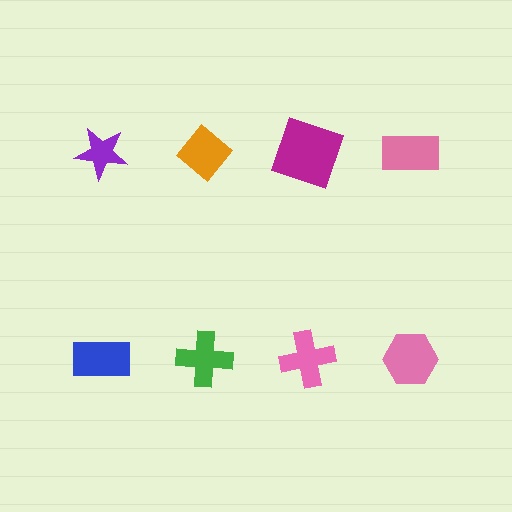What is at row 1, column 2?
An orange diamond.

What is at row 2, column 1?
A blue rectangle.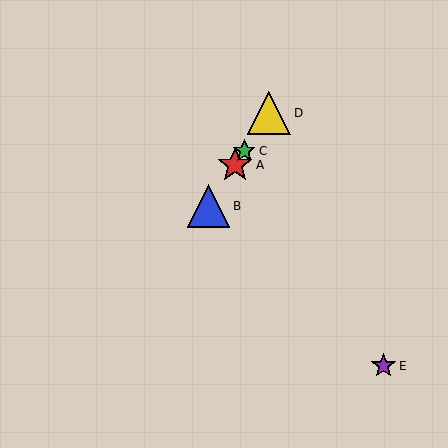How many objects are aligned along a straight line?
4 objects (A, B, C, D) are aligned along a straight line.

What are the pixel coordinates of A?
Object A is at (235, 165).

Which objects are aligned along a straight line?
Objects A, B, C, D are aligned along a straight line.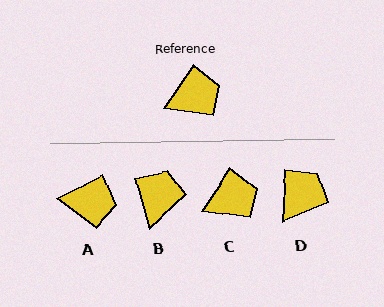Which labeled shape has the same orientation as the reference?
C.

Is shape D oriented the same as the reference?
No, it is off by about 31 degrees.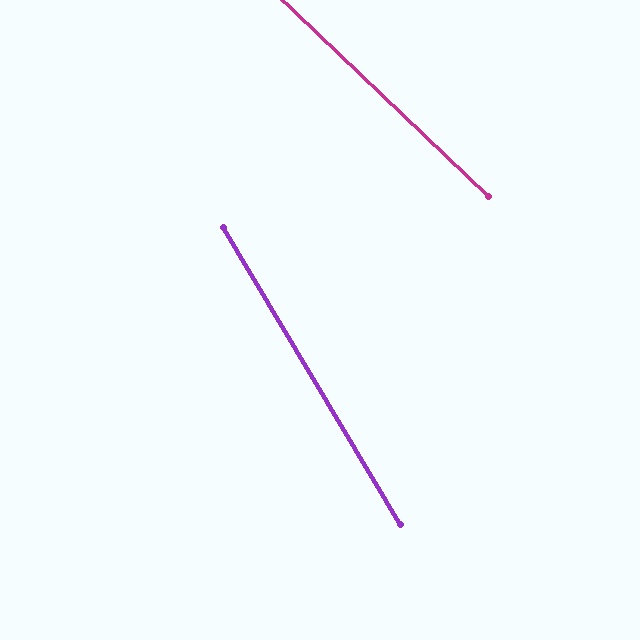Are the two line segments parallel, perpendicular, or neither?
Neither parallel nor perpendicular — they differ by about 16°.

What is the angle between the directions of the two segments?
Approximately 16 degrees.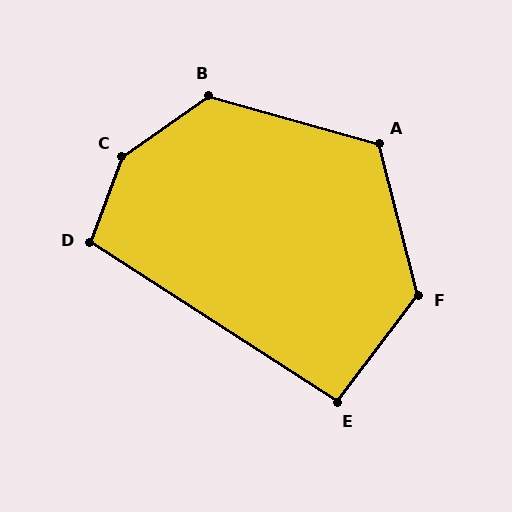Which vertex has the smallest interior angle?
E, at approximately 95 degrees.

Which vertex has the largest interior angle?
C, at approximately 146 degrees.